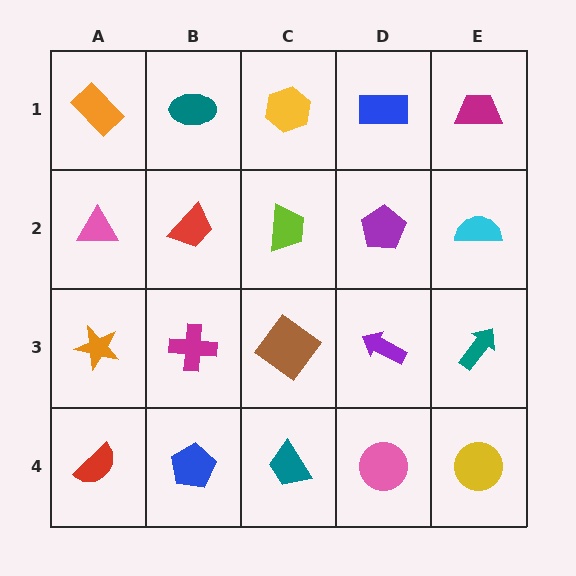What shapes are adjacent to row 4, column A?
An orange star (row 3, column A), a blue pentagon (row 4, column B).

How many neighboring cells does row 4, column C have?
3.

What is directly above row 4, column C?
A brown diamond.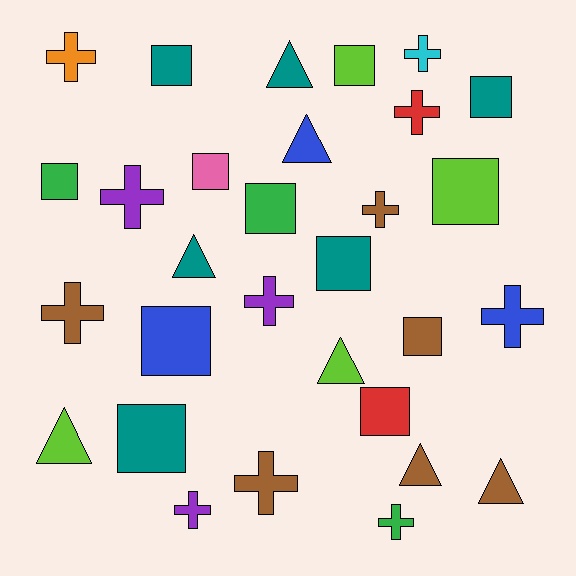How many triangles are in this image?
There are 7 triangles.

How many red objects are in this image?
There are 2 red objects.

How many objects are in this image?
There are 30 objects.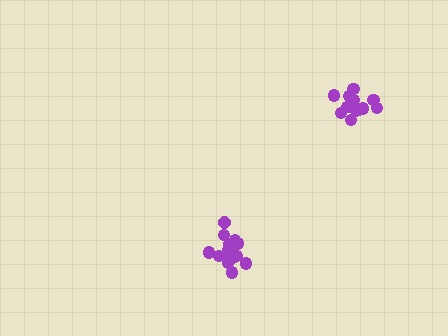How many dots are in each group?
Group 1: 14 dots, Group 2: 16 dots (30 total).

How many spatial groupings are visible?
There are 2 spatial groupings.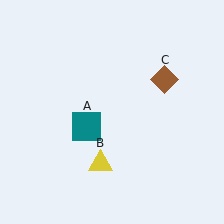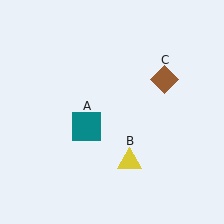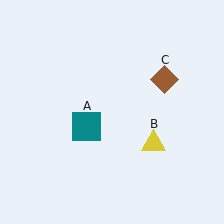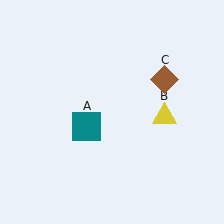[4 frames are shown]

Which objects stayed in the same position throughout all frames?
Teal square (object A) and brown diamond (object C) remained stationary.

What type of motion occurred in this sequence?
The yellow triangle (object B) rotated counterclockwise around the center of the scene.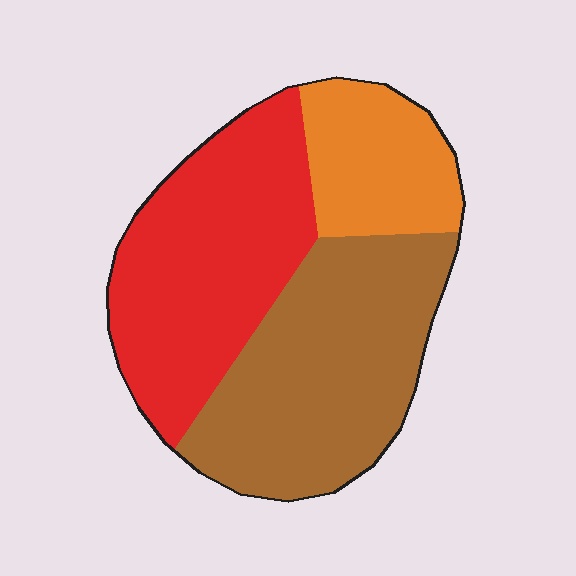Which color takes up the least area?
Orange, at roughly 20%.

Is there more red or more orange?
Red.